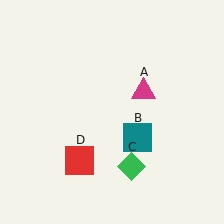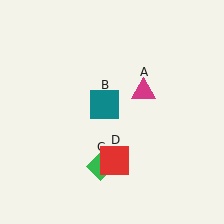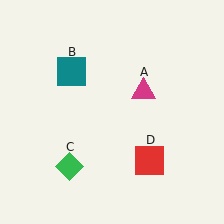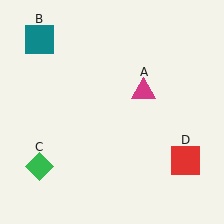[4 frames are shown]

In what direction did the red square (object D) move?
The red square (object D) moved right.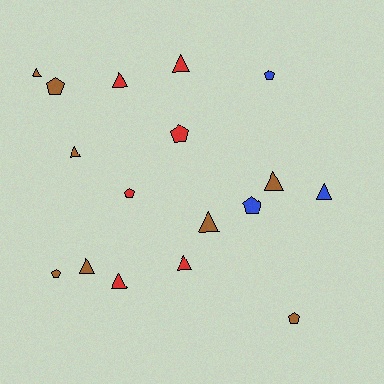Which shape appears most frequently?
Triangle, with 10 objects.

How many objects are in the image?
There are 17 objects.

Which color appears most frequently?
Brown, with 8 objects.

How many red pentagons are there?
There are 2 red pentagons.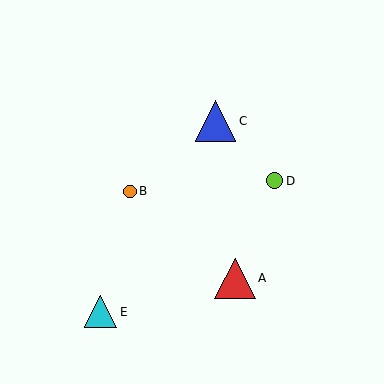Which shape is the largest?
The blue triangle (labeled C) is the largest.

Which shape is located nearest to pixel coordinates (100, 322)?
The cyan triangle (labeled E) at (100, 312) is nearest to that location.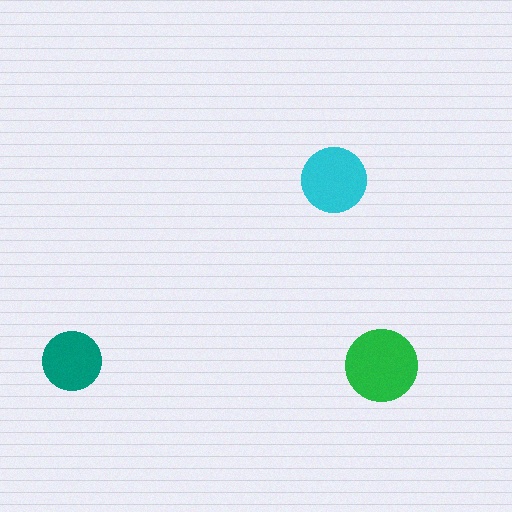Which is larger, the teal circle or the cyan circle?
The cyan one.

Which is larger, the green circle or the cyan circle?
The green one.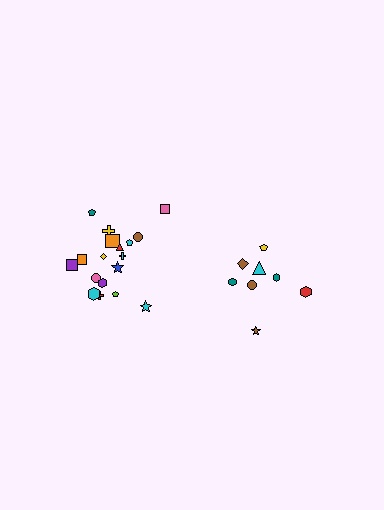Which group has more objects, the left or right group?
The left group.